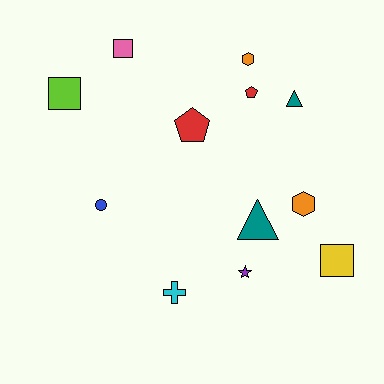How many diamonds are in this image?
There are no diamonds.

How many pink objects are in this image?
There is 1 pink object.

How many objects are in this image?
There are 12 objects.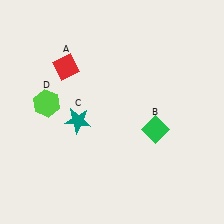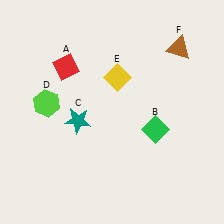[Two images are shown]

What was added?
A yellow diamond (E), a brown triangle (F) were added in Image 2.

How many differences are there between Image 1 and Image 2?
There are 2 differences between the two images.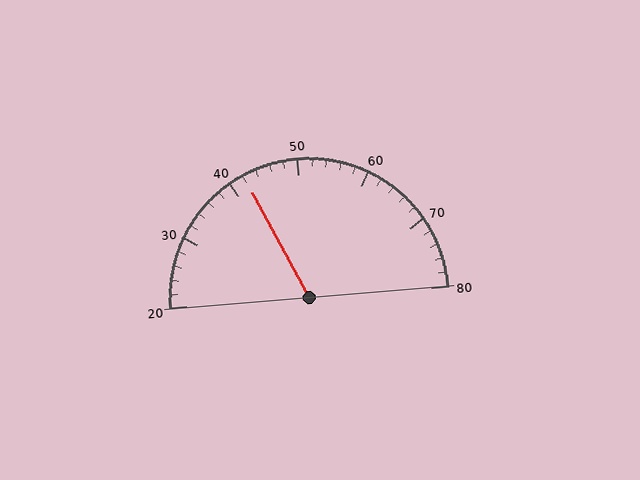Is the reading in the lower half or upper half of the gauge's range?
The reading is in the lower half of the range (20 to 80).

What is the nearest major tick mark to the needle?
The nearest major tick mark is 40.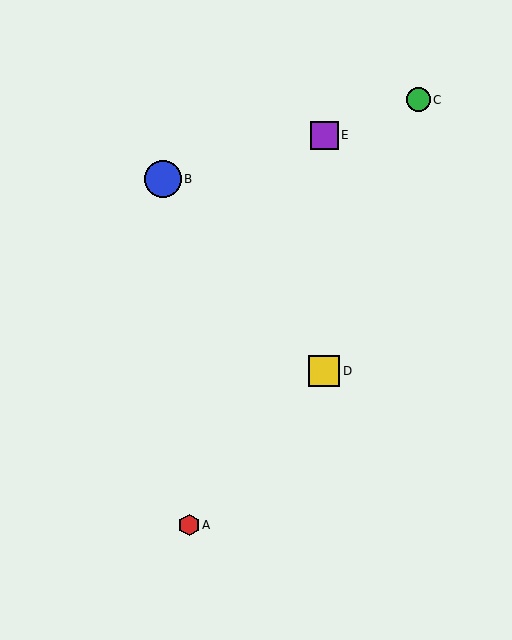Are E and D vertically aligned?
Yes, both are at x≈324.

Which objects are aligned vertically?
Objects D, E are aligned vertically.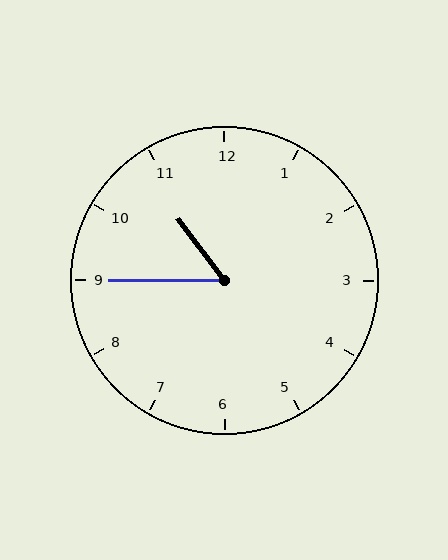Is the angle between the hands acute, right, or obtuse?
It is acute.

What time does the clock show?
10:45.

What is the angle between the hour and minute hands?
Approximately 52 degrees.